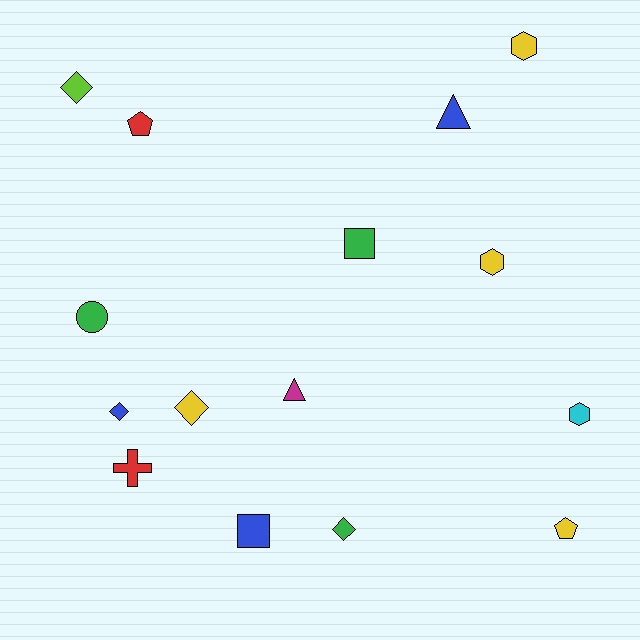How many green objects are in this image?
There are 3 green objects.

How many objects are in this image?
There are 15 objects.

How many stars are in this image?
There are no stars.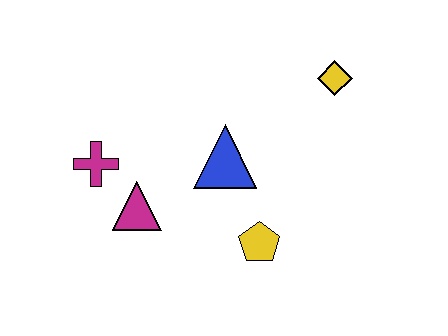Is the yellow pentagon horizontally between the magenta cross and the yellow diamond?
Yes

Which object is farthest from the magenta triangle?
The yellow diamond is farthest from the magenta triangle.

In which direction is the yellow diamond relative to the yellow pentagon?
The yellow diamond is above the yellow pentagon.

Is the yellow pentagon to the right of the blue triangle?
Yes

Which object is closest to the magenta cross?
The magenta triangle is closest to the magenta cross.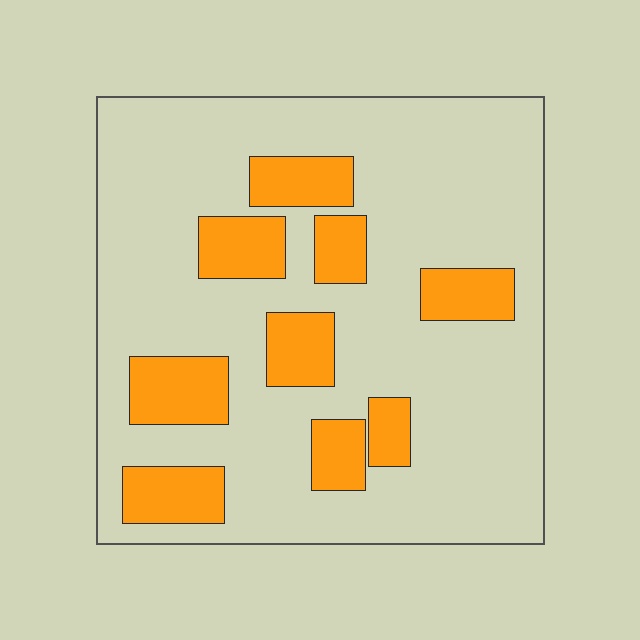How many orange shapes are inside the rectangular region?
9.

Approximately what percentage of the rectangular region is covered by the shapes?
Approximately 20%.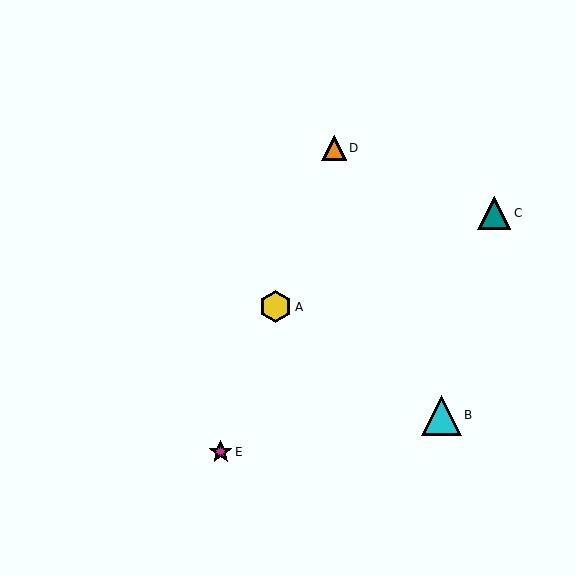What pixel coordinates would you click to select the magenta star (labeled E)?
Click at (221, 452) to select the magenta star E.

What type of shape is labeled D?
Shape D is an orange triangle.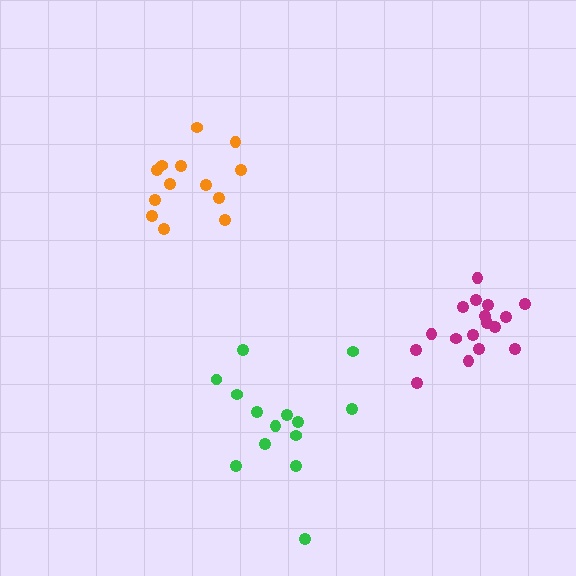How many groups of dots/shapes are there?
There are 3 groups.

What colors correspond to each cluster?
The clusters are colored: green, orange, magenta.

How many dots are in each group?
Group 1: 14 dots, Group 2: 13 dots, Group 3: 17 dots (44 total).